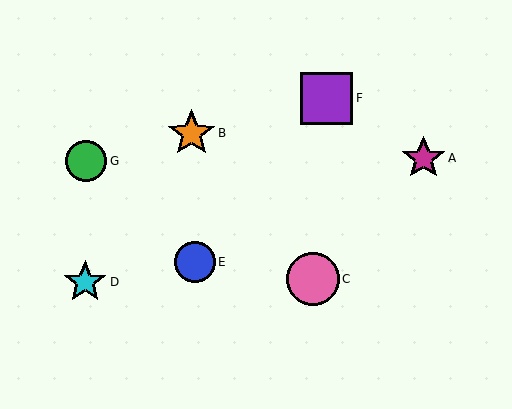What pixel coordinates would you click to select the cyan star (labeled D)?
Click at (85, 282) to select the cyan star D.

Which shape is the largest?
The pink circle (labeled C) is the largest.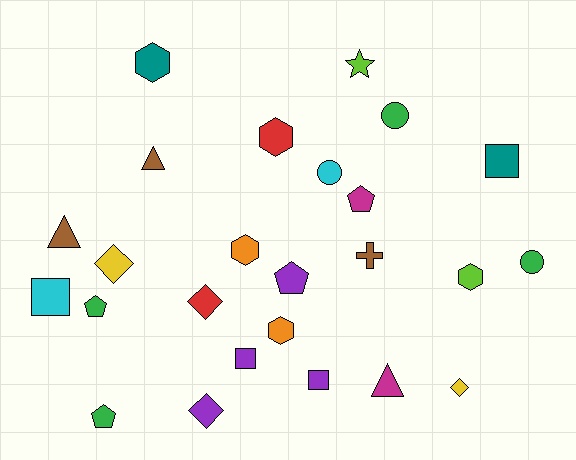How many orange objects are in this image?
There are 2 orange objects.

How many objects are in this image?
There are 25 objects.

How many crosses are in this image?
There is 1 cross.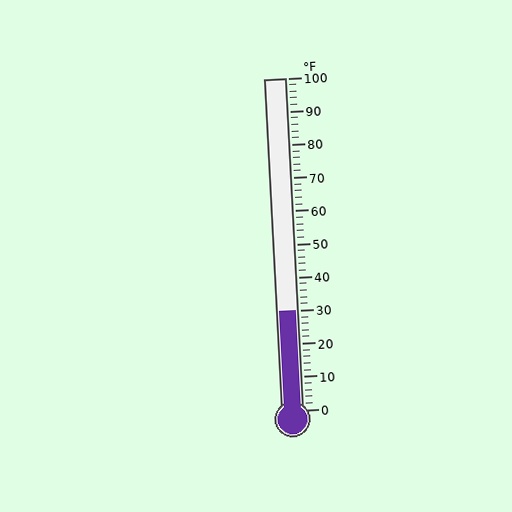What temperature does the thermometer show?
The thermometer shows approximately 30°F.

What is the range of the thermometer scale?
The thermometer scale ranges from 0°F to 100°F.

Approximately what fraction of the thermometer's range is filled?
The thermometer is filled to approximately 30% of its range.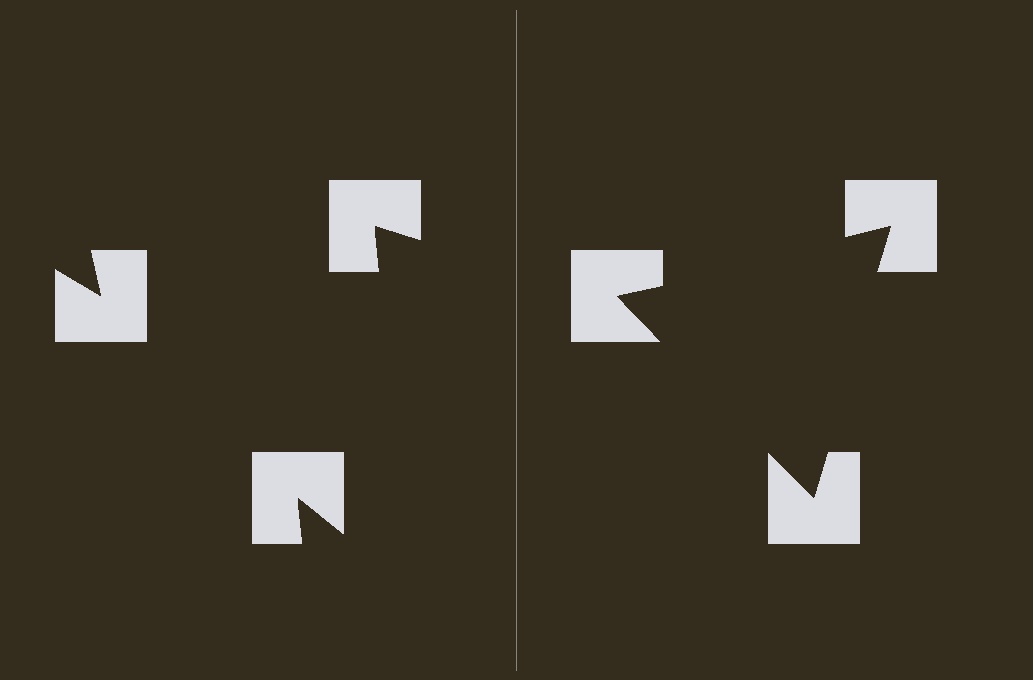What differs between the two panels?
The notched squares are positioned identically on both sides; only the wedge orientations differ. On the right they align to a triangle; on the left they are misaligned.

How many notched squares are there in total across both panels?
6 — 3 on each side.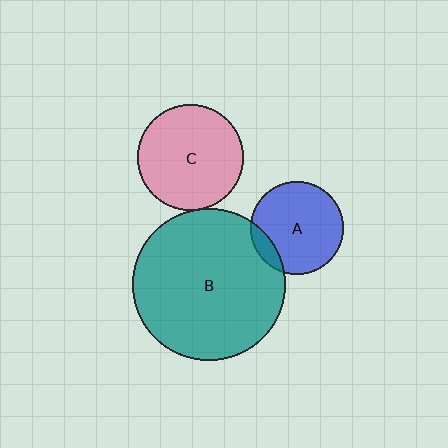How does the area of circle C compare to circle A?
Approximately 1.3 times.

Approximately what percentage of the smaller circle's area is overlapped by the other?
Approximately 10%.